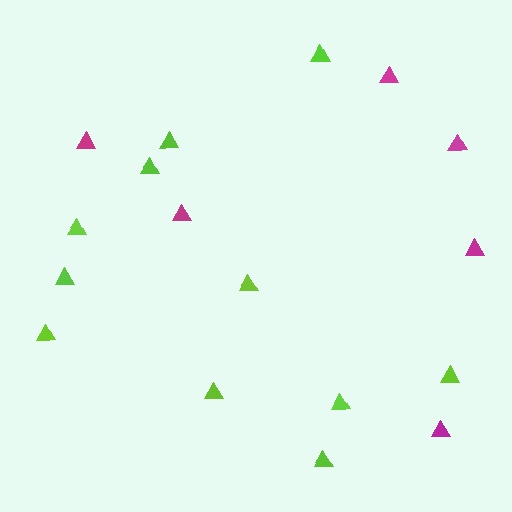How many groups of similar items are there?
There are 2 groups: one group of magenta triangles (6) and one group of lime triangles (11).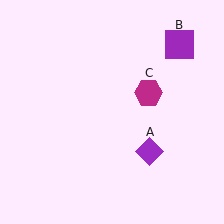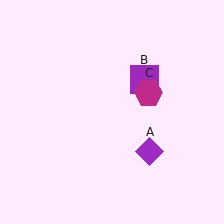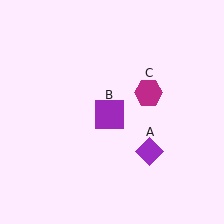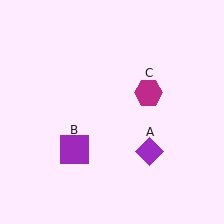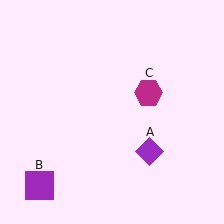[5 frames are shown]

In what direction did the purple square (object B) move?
The purple square (object B) moved down and to the left.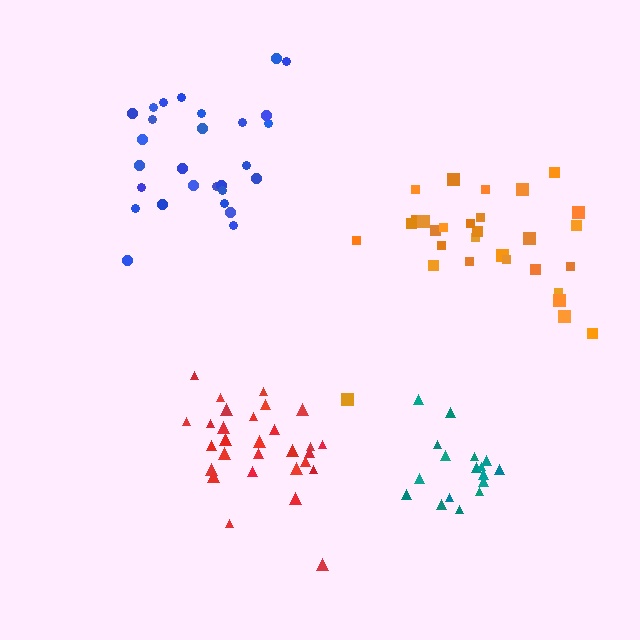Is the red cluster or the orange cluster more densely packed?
Red.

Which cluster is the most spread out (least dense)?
Orange.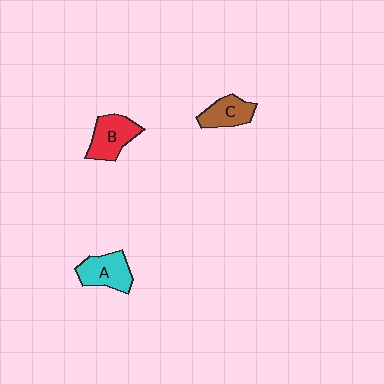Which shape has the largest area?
Shape B (red).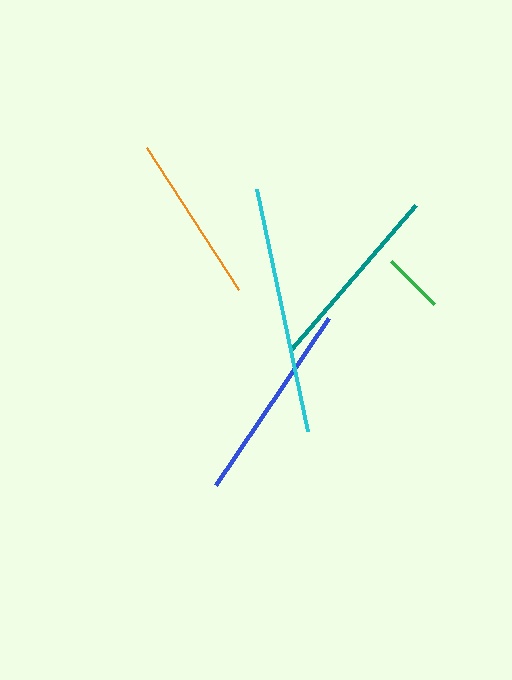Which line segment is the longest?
The cyan line is the longest at approximately 247 pixels.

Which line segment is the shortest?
The green line is the shortest at approximately 60 pixels.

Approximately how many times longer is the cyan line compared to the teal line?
The cyan line is approximately 1.3 times the length of the teal line.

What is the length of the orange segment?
The orange segment is approximately 170 pixels long.